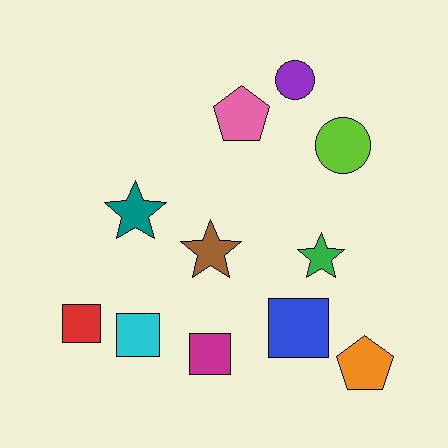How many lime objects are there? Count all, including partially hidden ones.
There is 1 lime object.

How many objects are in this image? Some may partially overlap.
There are 11 objects.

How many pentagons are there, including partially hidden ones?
There are 2 pentagons.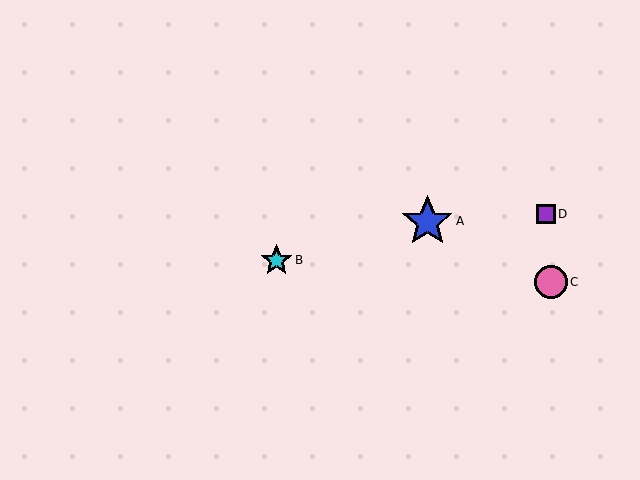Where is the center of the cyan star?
The center of the cyan star is at (276, 260).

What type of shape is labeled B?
Shape B is a cyan star.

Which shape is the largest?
The blue star (labeled A) is the largest.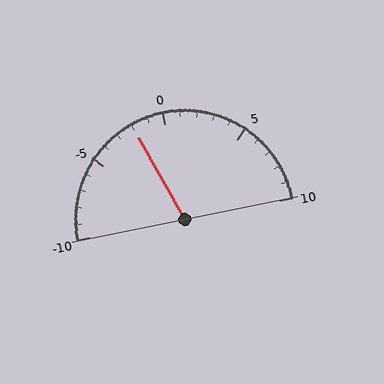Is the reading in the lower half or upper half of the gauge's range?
The reading is in the lower half of the range (-10 to 10).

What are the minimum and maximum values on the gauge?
The gauge ranges from -10 to 10.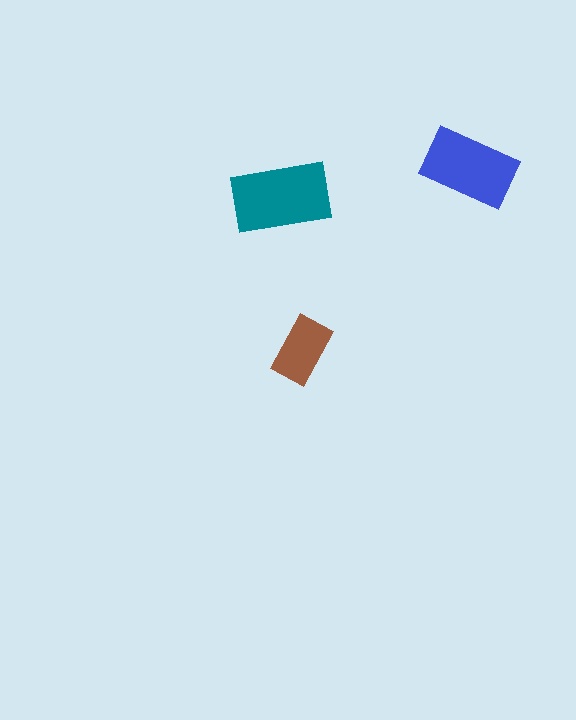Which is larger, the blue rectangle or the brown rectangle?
The blue one.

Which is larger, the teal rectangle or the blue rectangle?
The teal one.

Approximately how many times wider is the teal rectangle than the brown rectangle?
About 1.5 times wider.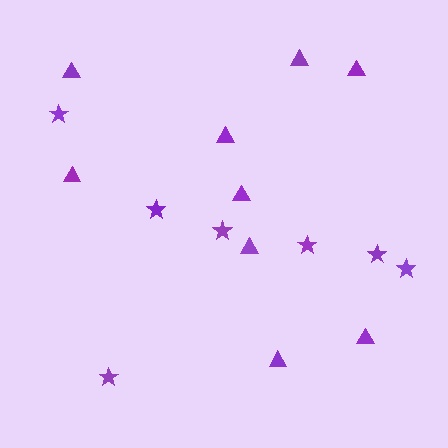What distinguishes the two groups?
There are 2 groups: one group of triangles (9) and one group of stars (7).